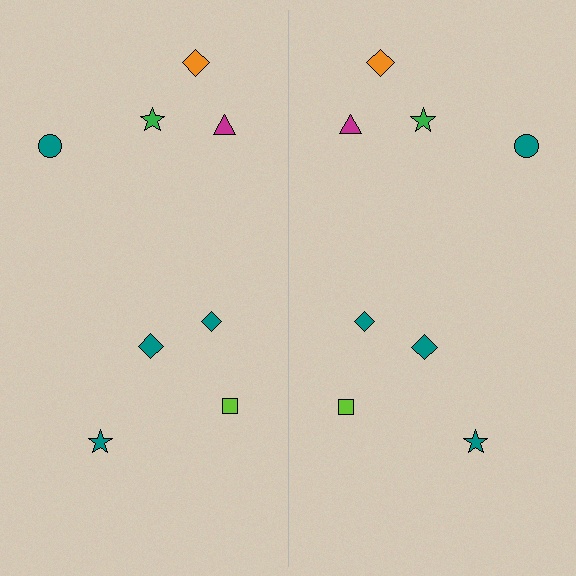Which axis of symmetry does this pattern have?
The pattern has a vertical axis of symmetry running through the center of the image.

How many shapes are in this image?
There are 16 shapes in this image.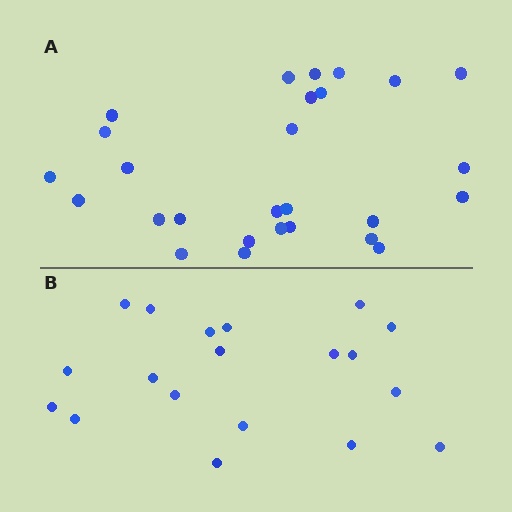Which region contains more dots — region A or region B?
Region A (the top region) has more dots.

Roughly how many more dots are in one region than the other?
Region A has roughly 8 or so more dots than region B.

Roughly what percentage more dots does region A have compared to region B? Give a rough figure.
About 40% more.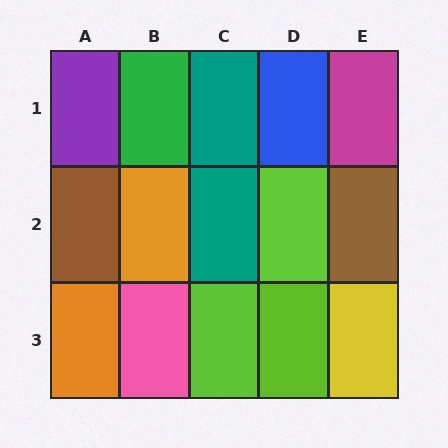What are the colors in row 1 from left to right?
Purple, green, teal, blue, magenta.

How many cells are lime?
3 cells are lime.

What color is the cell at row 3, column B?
Pink.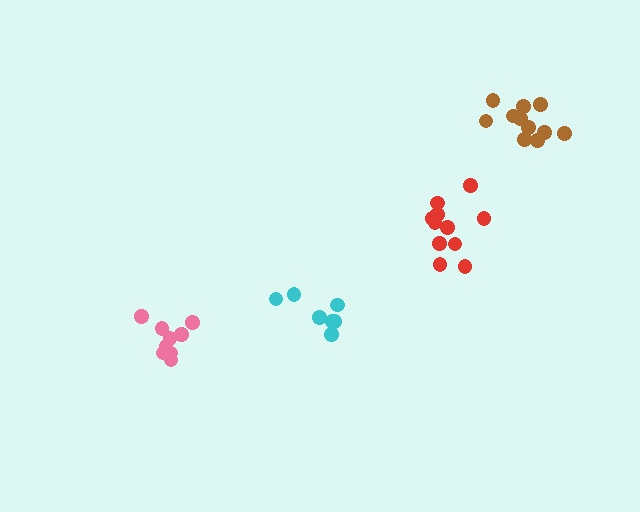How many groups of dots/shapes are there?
There are 4 groups.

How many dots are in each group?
Group 1: 11 dots, Group 2: 8 dots, Group 3: 9 dots, Group 4: 11 dots (39 total).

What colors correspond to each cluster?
The clusters are colored: red, cyan, pink, brown.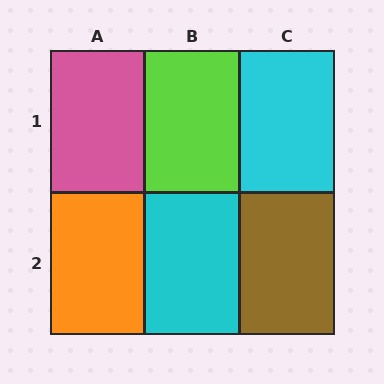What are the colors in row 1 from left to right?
Pink, lime, cyan.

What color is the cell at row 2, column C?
Brown.